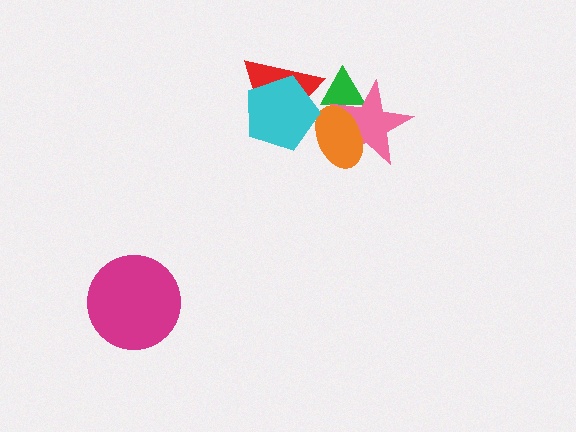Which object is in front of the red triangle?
The cyan pentagon is in front of the red triangle.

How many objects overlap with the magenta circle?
0 objects overlap with the magenta circle.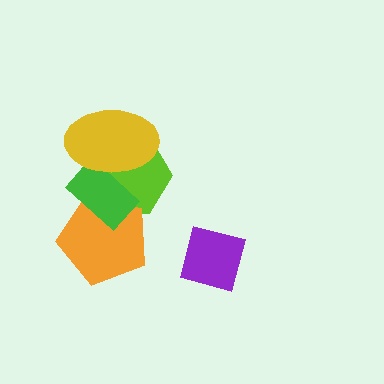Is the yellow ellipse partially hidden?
No, no other shape covers it.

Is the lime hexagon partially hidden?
Yes, it is partially covered by another shape.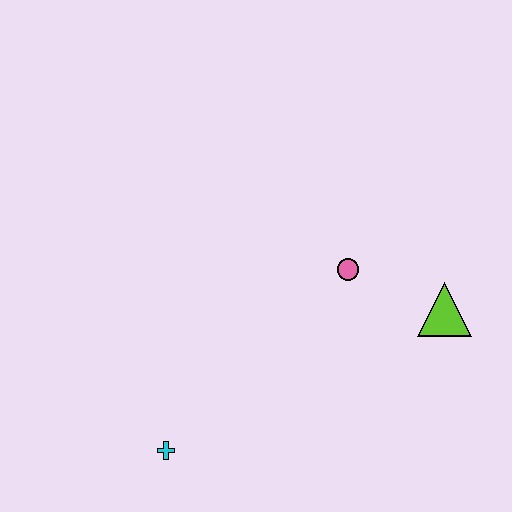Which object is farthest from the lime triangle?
The cyan cross is farthest from the lime triangle.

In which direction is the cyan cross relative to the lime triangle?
The cyan cross is to the left of the lime triangle.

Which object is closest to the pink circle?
The lime triangle is closest to the pink circle.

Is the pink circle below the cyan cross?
No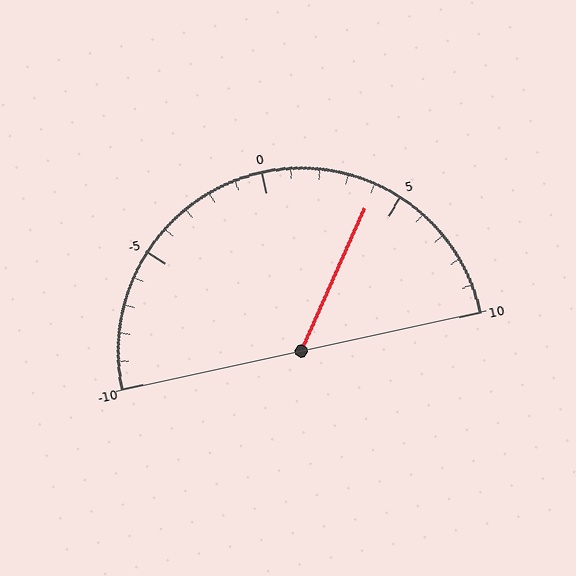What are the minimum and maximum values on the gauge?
The gauge ranges from -10 to 10.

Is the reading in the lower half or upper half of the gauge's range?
The reading is in the upper half of the range (-10 to 10).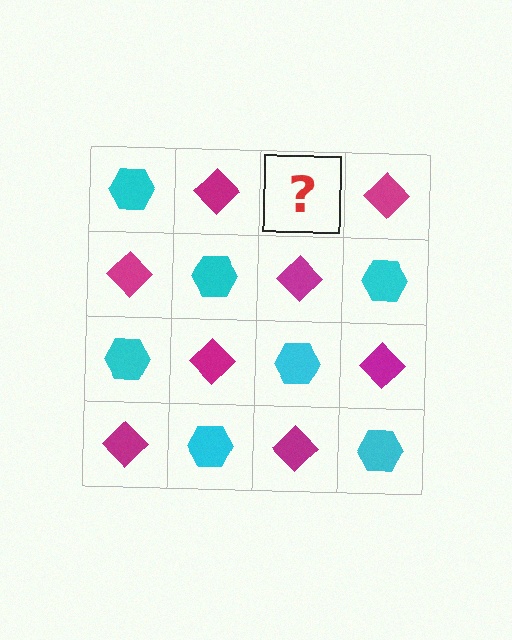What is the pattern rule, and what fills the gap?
The rule is that it alternates cyan hexagon and magenta diamond in a checkerboard pattern. The gap should be filled with a cyan hexagon.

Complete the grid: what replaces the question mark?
The question mark should be replaced with a cyan hexagon.